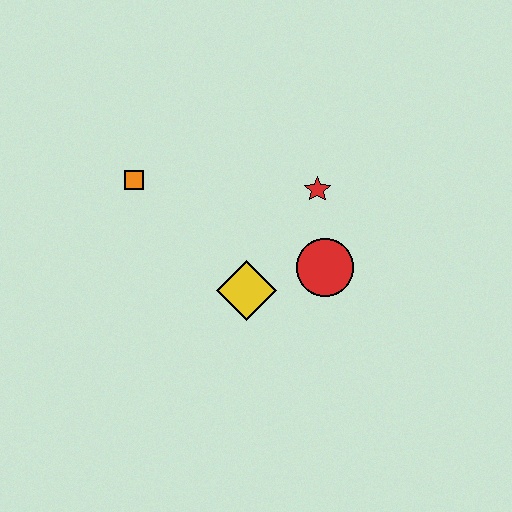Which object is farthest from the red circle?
The orange square is farthest from the red circle.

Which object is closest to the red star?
The red circle is closest to the red star.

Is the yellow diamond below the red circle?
Yes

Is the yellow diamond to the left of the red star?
Yes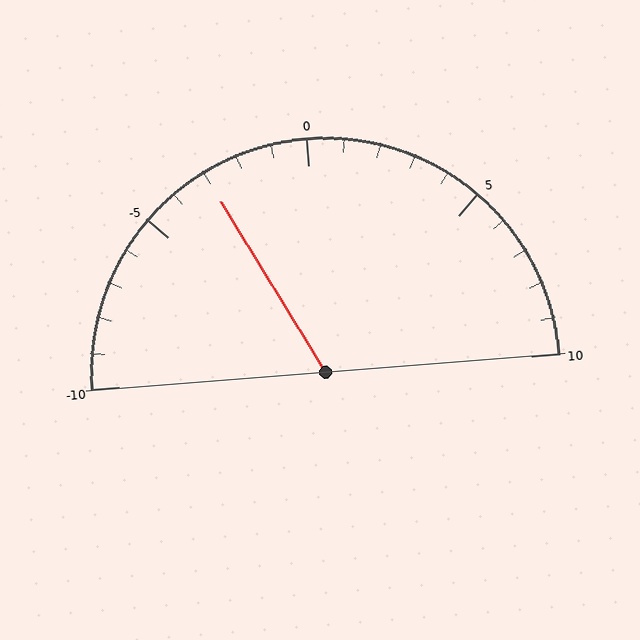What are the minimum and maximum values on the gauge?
The gauge ranges from -10 to 10.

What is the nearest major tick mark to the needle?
The nearest major tick mark is -5.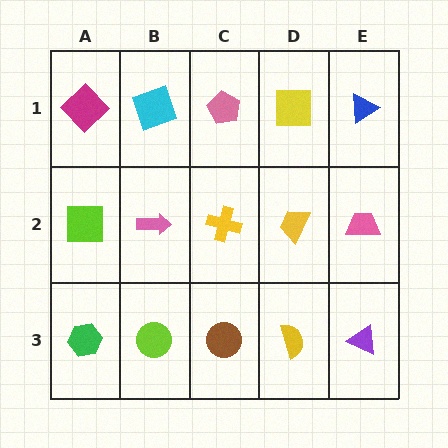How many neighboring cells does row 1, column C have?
3.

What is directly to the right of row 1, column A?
A cyan square.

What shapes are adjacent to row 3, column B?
A pink arrow (row 2, column B), a green hexagon (row 3, column A), a brown circle (row 3, column C).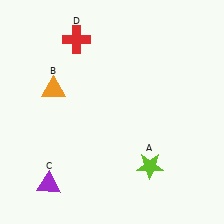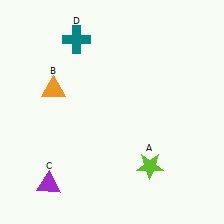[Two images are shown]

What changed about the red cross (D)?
In Image 1, D is red. In Image 2, it changed to teal.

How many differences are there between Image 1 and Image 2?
There is 1 difference between the two images.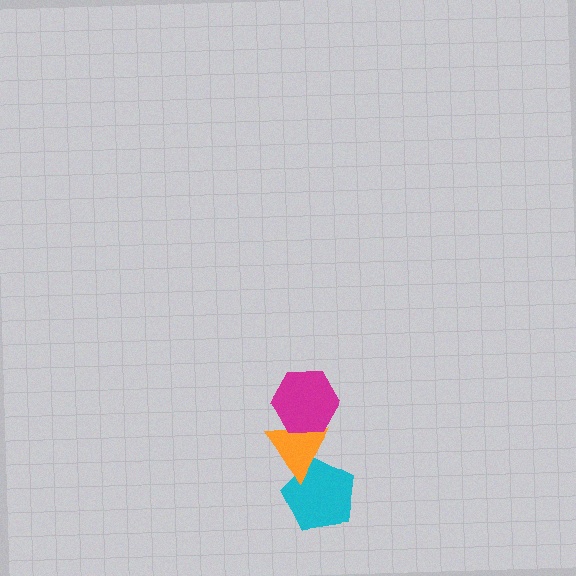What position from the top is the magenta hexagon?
The magenta hexagon is 1st from the top.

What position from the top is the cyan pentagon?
The cyan pentagon is 3rd from the top.